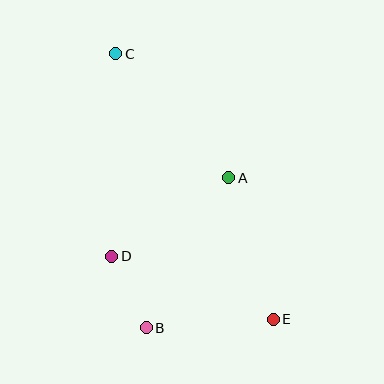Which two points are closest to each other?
Points B and D are closest to each other.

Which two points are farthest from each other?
Points C and E are farthest from each other.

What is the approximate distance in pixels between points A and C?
The distance between A and C is approximately 168 pixels.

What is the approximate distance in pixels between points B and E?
The distance between B and E is approximately 128 pixels.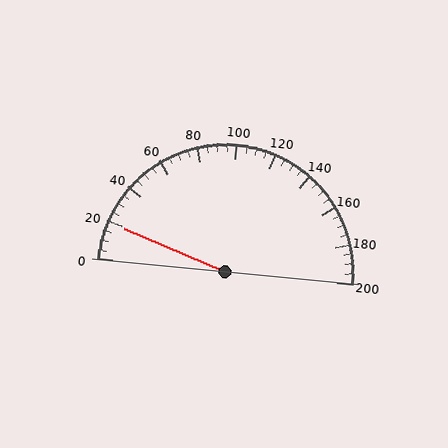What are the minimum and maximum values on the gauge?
The gauge ranges from 0 to 200.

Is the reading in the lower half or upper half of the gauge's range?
The reading is in the lower half of the range (0 to 200).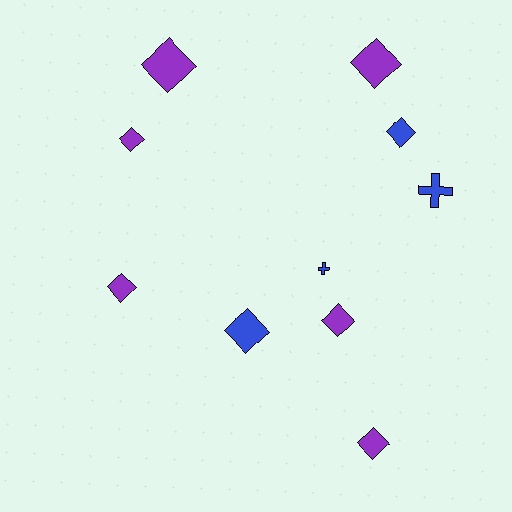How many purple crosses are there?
There are no purple crosses.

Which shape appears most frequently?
Diamond, with 8 objects.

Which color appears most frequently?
Purple, with 6 objects.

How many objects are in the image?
There are 10 objects.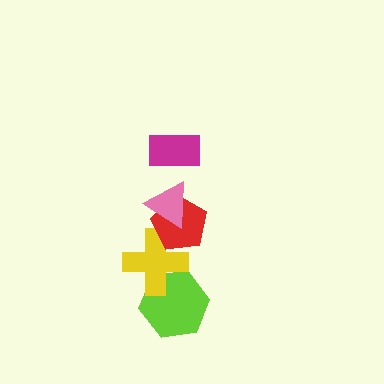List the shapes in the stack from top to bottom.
From top to bottom: the magenta rectangle, the pink triangle, the red pentagon, the yellow cross, the lime hexagon.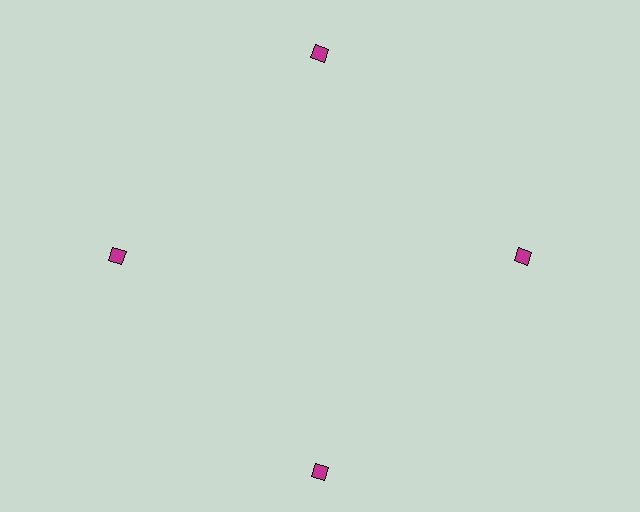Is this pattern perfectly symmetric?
No. The 4 magenta diamonds are arranged in a ring, but one element near the 6 o'clock position is pushed outward from the center, breaking the 4-fold rotational symmetry.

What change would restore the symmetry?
The symmetry would be restored by moving it inward, back onto the ring so that all 4 diamonds sit at equal angles and equal distance from the center.